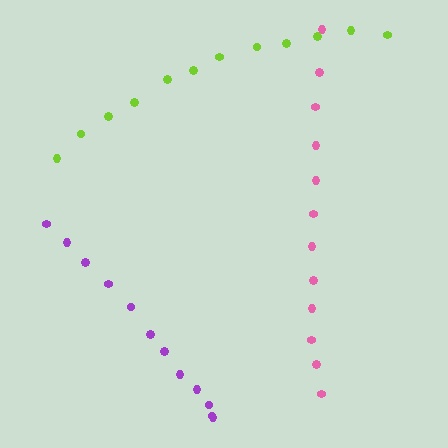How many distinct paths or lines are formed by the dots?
There are 3 distinct paths.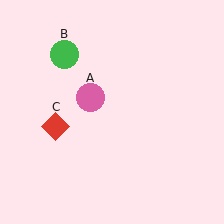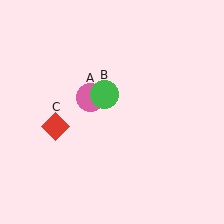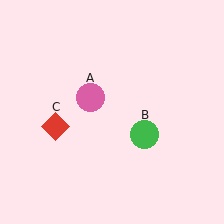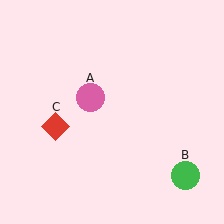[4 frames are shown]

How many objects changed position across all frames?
1 object changed position: green circle (object B).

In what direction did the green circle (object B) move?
The green circle (object B) moved down and to the right.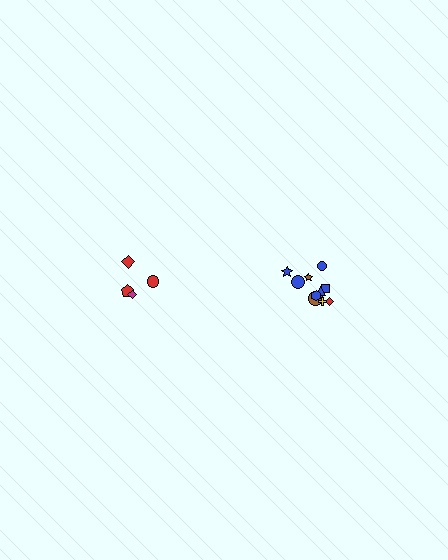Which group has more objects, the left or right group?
The right group.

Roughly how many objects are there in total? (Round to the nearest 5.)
Roughly 15 objects in total.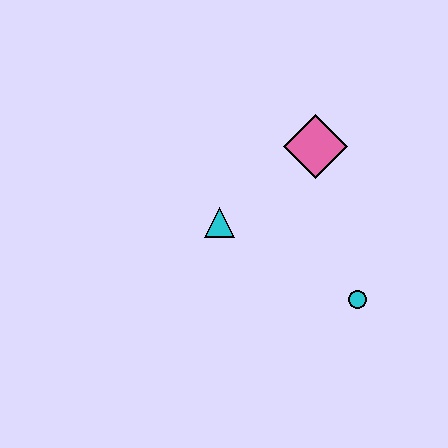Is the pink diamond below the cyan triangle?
No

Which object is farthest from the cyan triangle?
The cyan circle is farthest from the cyan triangle.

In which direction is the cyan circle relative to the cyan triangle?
The cyan circle is to the right of the cyan triangle.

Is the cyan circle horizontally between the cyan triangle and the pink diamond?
No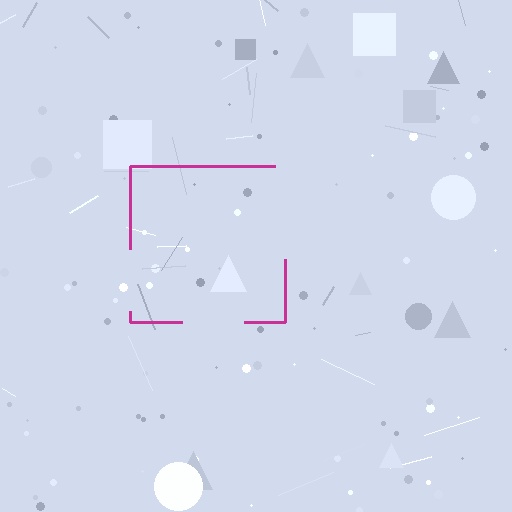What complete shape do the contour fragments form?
The contour fragments form a square.